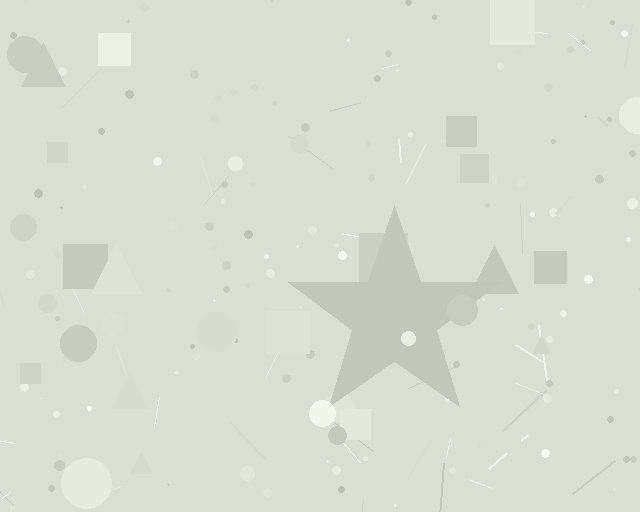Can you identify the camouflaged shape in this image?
The camouflaged shape is a star.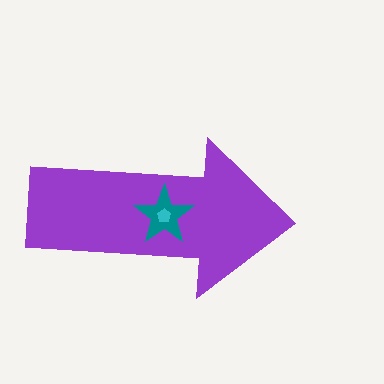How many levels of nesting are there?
3.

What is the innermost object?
The cyan pentagon.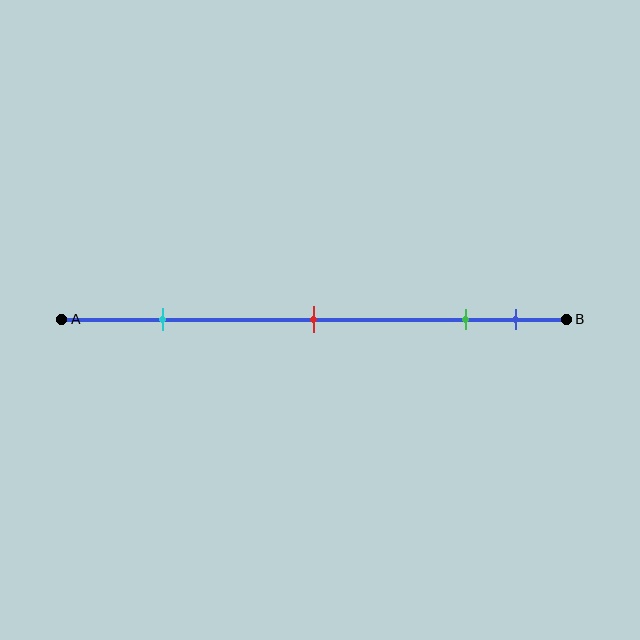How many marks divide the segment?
There are 4 marks dividing the segment.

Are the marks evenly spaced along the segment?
No, the marks are not evenly spaced.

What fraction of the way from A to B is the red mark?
The red mark is approximately 50% (0.5) of the way from A to B.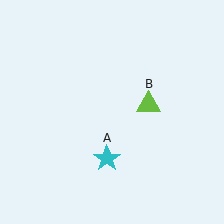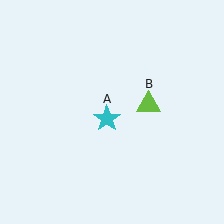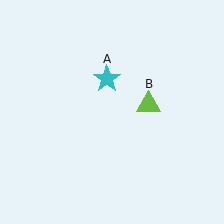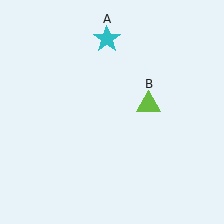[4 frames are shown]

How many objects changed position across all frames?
1 object changed position: cyan star (object A).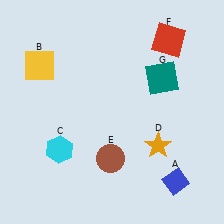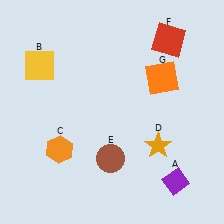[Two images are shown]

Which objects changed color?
A changed from blue to purple. C changed from cyan to orange. G changed from teal to orange.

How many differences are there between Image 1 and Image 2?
There are 3 differences between the two images.